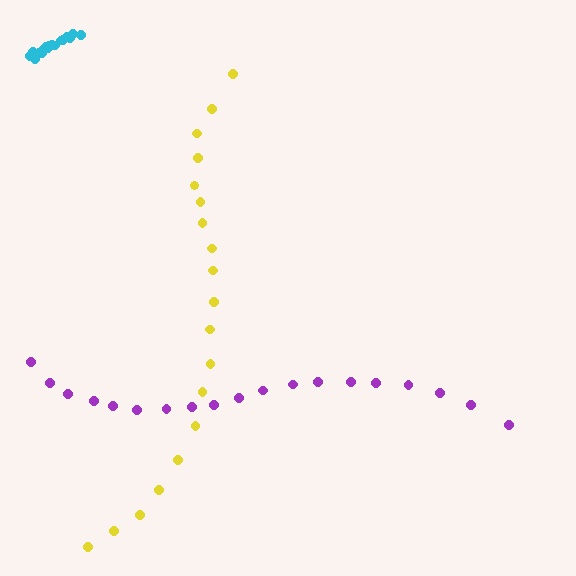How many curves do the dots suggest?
There are 3 distinct paths.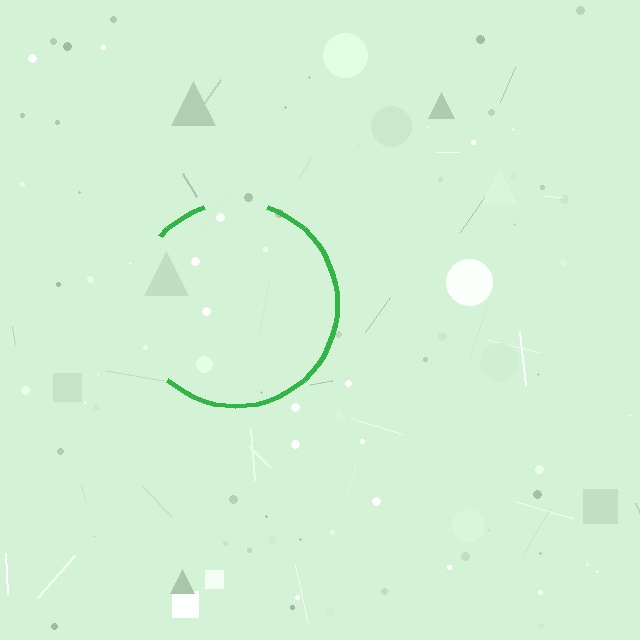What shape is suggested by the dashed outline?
The dashed outline suggests a circle.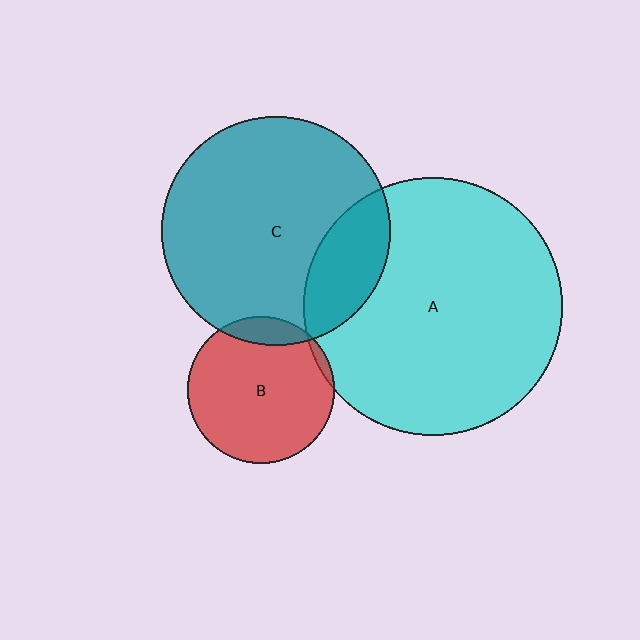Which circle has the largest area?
Circle A (cyan).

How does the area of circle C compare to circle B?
Approximately 2.4 times.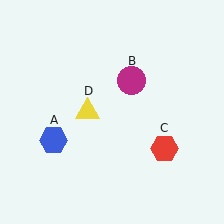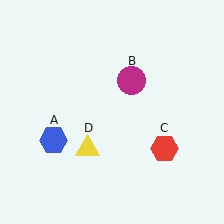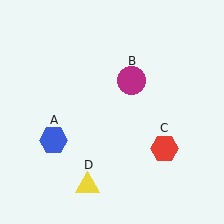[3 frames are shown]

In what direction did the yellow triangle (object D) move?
The yellow triangle (object D) moved down.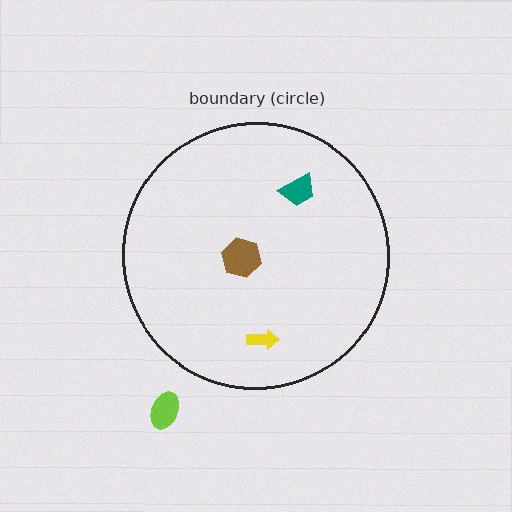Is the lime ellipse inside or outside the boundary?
Outside.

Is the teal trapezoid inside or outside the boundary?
Inside.